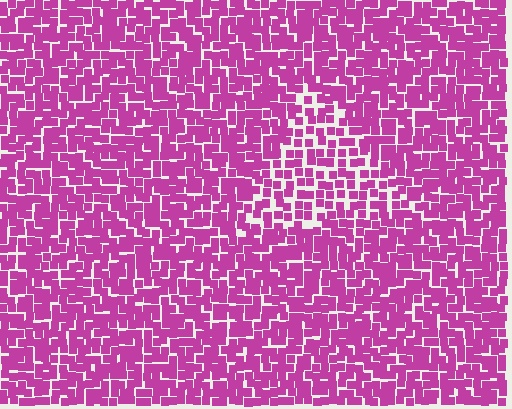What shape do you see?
I see a triangle.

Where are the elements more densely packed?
The elements are more densely packed outside the triangle boundary.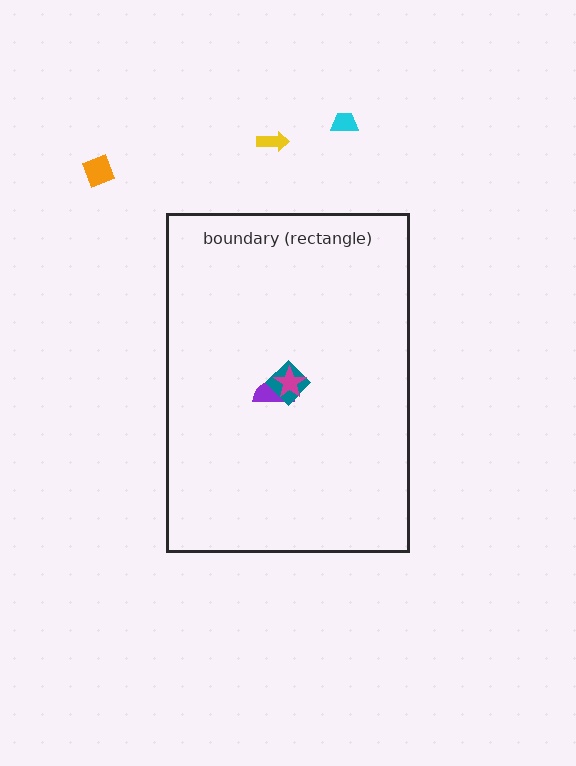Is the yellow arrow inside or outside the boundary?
Outside.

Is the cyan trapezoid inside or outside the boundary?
Outside.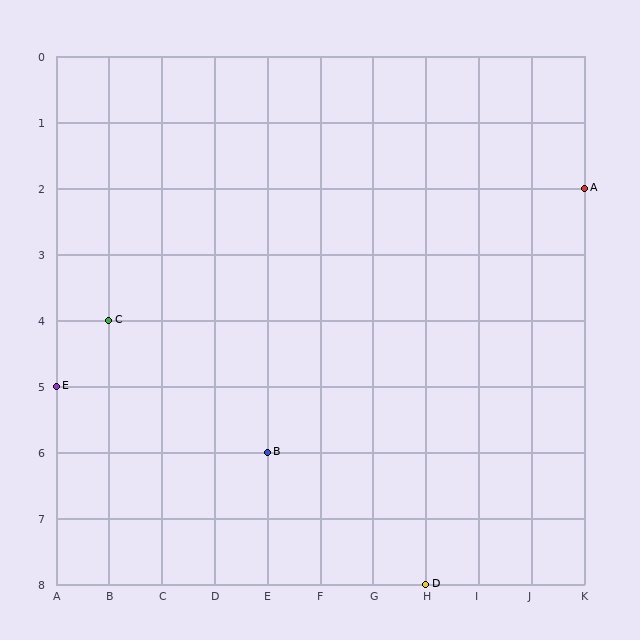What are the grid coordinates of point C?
Point C is at grid coordinates (B, 4).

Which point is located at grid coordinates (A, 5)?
Point E is at (A, 5).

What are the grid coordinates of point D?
Point D is at grid coordinates (H, 8).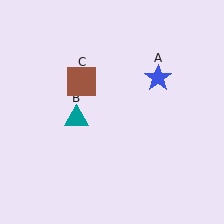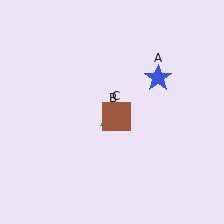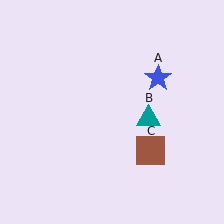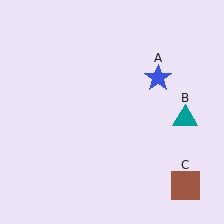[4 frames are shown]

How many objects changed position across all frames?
2 objects changed position: teal triangle (object B), brown square (object C).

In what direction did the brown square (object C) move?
The brown square (object C) moved down and to the right.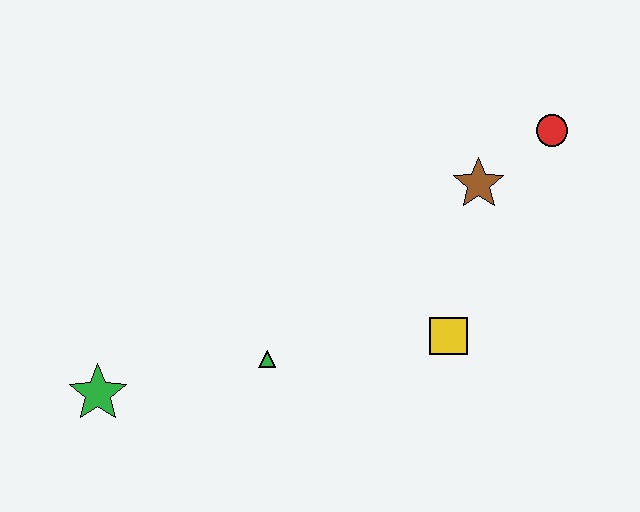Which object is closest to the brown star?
The red circle is closest to the brown star.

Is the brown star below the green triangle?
No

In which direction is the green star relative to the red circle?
The green star is to the left of the red circle.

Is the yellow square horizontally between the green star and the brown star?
Yes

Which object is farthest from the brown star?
The green star is farthest from the brown star.